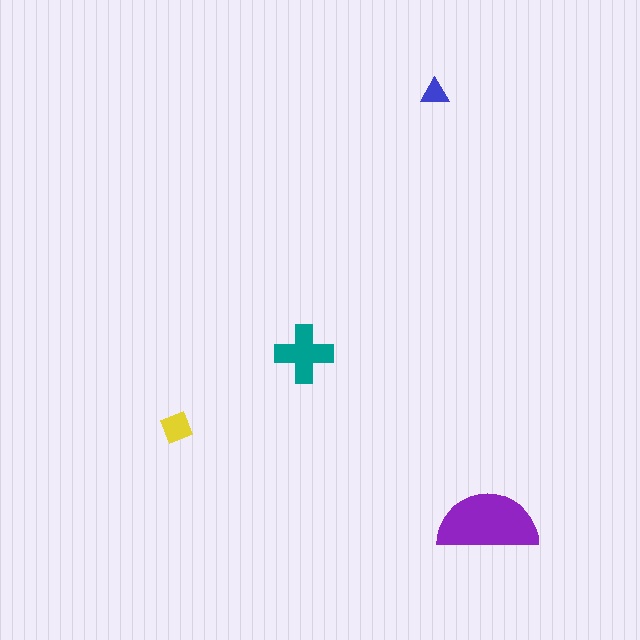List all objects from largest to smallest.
The purple semicircle, the teal cross, the yellow diamond, the blue triangle.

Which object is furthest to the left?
The yellow diamond is leftmost.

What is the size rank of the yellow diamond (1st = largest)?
3rd.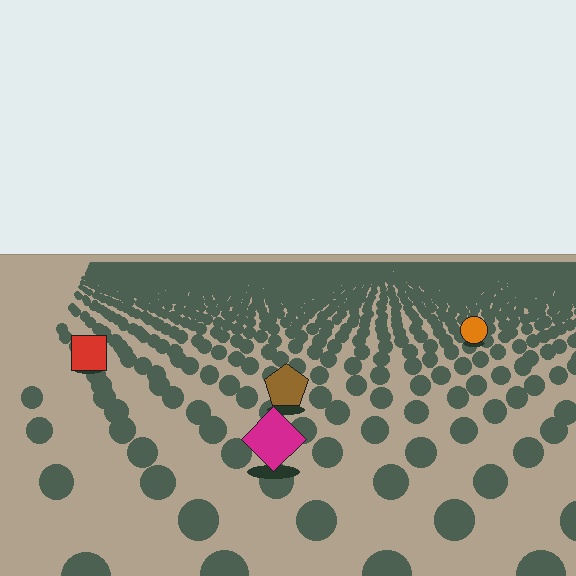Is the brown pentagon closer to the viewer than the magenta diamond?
No. The magenta diamond is closer — you can tell from the texture gradient: the ground texture is coarser near it.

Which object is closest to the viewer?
The magenta diamond is closest. The texture marks near it are larger and more spread out.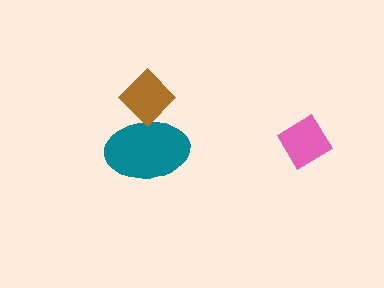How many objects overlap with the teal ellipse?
1 object overlaps with the teal ellipse.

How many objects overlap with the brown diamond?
1 object overlaps with the brown diamond.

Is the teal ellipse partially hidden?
Yes, it is partially covered by another shape.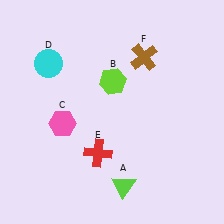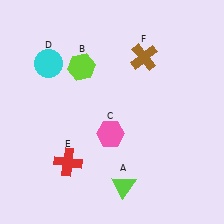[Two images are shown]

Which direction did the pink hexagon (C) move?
The pink hexagon (C) moved right.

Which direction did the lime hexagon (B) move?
The lime hexagon (B) moved left.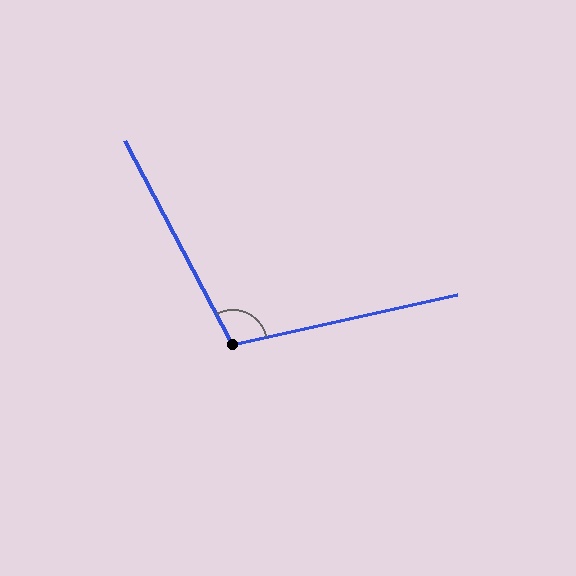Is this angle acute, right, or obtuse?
It is obtuse.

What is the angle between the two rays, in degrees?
Approximately 105 degrees.